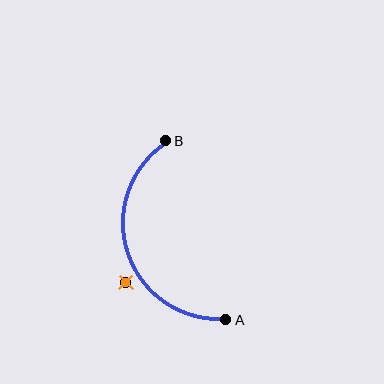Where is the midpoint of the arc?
The arc midpoint is the point on the curve farthest from the straight line joining A and B. It sits to the left of that line.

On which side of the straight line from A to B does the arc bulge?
The arc bulges to the left of the straight line connecting A and B.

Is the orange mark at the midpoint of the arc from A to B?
No — the orange mark does not lie on the arc at all. It sits slightly outside the curve.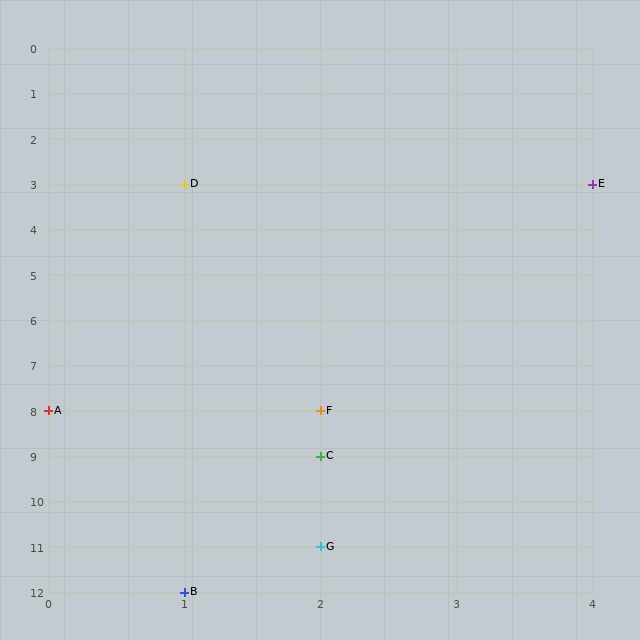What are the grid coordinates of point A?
Point A is at grid coordinates (0, 8).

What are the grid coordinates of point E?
Point E is at grid coordinates (4, 3).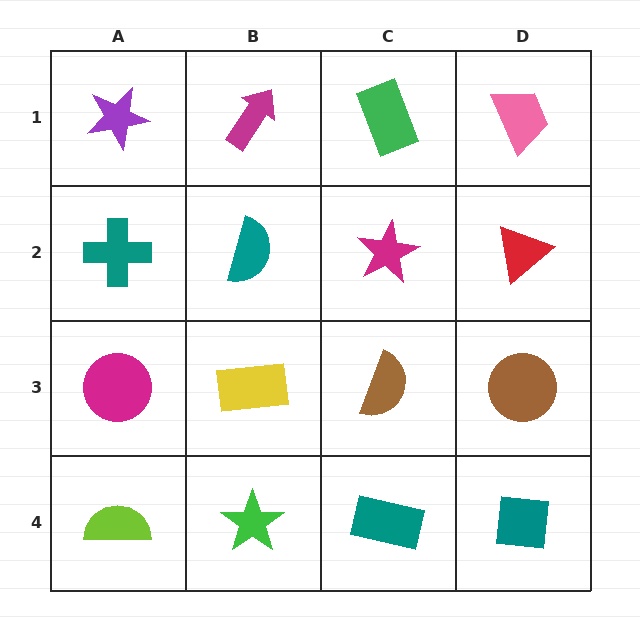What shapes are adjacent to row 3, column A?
A teal cross (row 2, column A), a lime semicircle (row 4, column A), a yellow rectangle (row 3, column B).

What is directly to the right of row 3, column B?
A brown semicircle.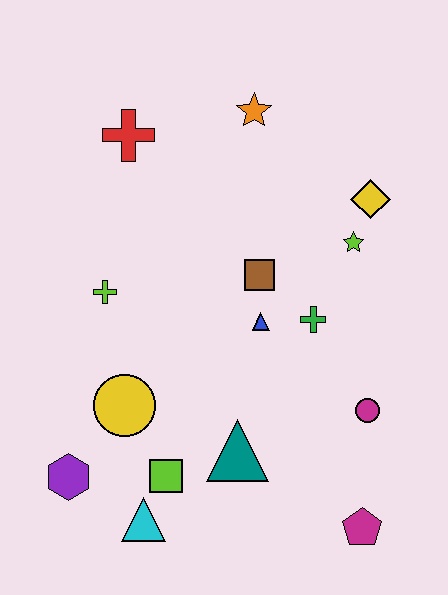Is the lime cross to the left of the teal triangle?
Yes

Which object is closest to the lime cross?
The yellow circle is closest to the lime cross.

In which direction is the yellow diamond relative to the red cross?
The yellow diamond is to the right of the red cross.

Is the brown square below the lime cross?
No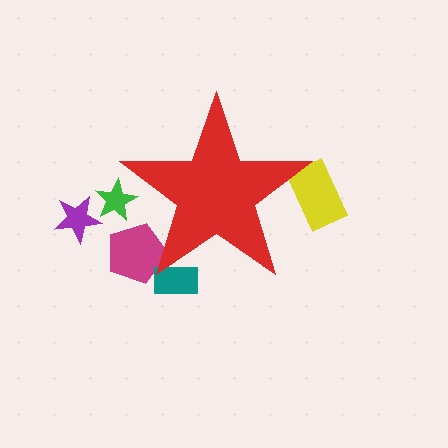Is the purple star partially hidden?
No, the purple star is fully visible.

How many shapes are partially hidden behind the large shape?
4 shapes are partially hidden.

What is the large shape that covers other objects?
A red star.